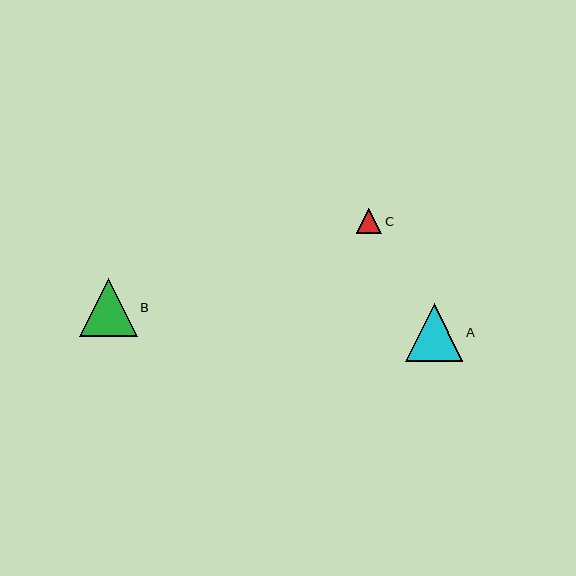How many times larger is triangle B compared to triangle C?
Triangle B is approximately 2.3 times the size of triangle C.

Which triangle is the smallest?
Triangle C is the smallest with a size of approximately 26 pixels.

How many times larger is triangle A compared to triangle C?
Triangle A is approximately 2.2 times the size of triangle C.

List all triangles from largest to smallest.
From largest to smallest: B, A, C.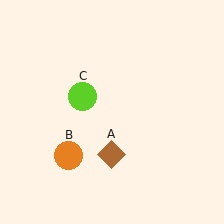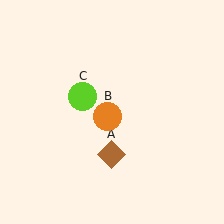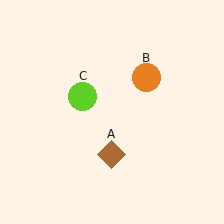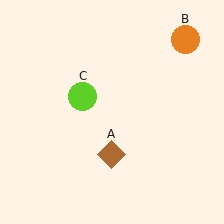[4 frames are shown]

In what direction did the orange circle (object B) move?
The orange circle (object B) moved up and to the right.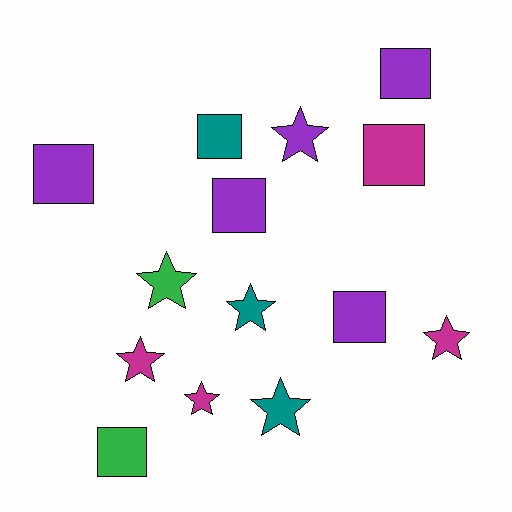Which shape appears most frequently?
Square, with 7 objects.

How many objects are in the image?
There are 14 objects.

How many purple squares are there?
There are 4 purple squares.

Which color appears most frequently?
Purple, with 5 objects.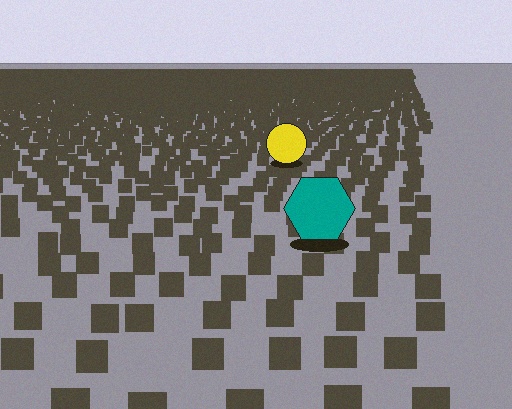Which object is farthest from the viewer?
The yellow circle is farthest from the viewer. It appears smaller and the ground texture around it is denser.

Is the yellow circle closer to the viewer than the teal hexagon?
No. The teal hexagon is closer — you can tell from the texture gradient: the ground texture is coarser near it.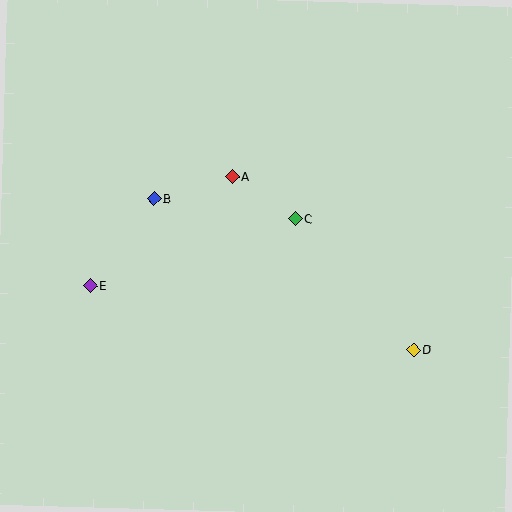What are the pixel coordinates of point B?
Point B is at (154, 199).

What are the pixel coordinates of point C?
Point C is at (295, 219).